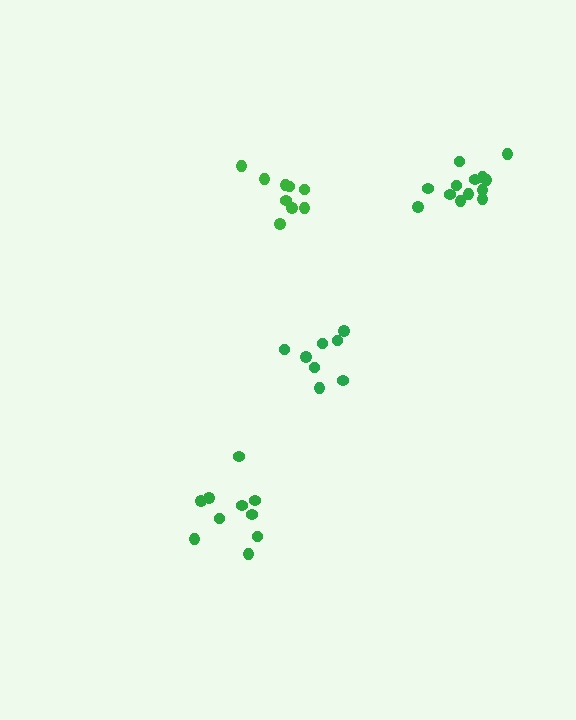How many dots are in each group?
Group 1: 9 dots, Group 2: 8 dots, Group 3: 13 dots, Group 4: 10 dots (40 total).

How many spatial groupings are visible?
There are 4 spatial groupings.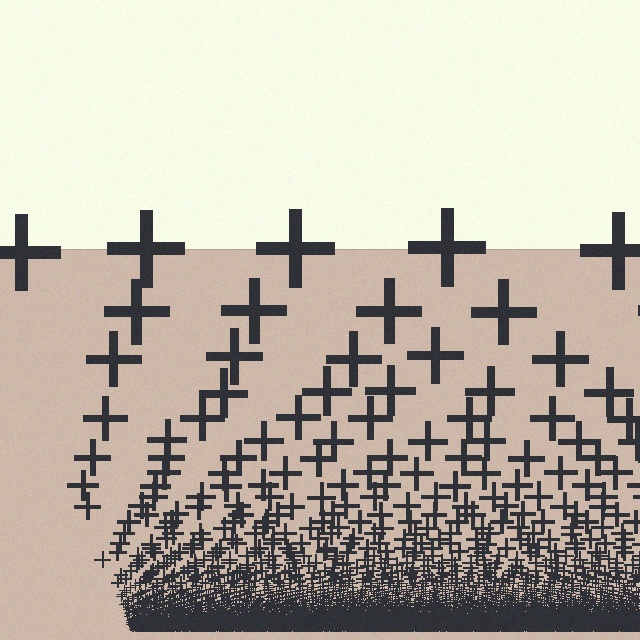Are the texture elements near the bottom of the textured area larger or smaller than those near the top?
Smaller. The gradient is inverted — elements near the bottom are smaller and denser.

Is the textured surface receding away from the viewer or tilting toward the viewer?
The surface appears to tilt toward the viewer. Texture elements get larger and sparser toward the top.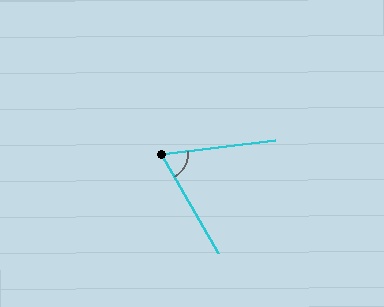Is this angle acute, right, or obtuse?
It is acute.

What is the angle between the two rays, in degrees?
Approximately 67 degrees.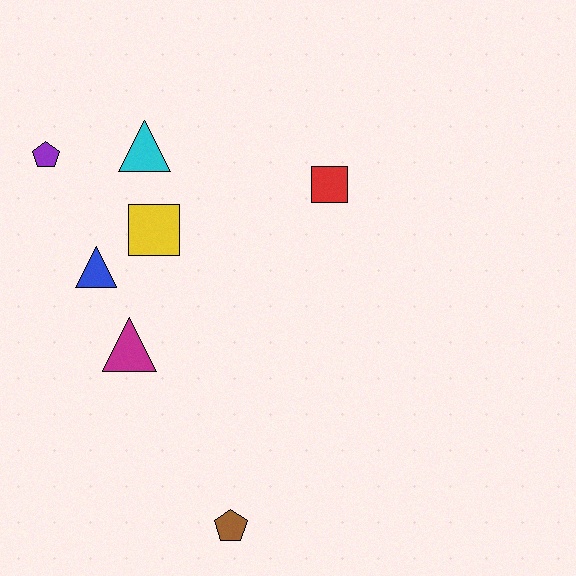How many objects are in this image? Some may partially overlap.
There are 7 objects.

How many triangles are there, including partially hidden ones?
There are 3 triangles.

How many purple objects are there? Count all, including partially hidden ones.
There is 1 purple object.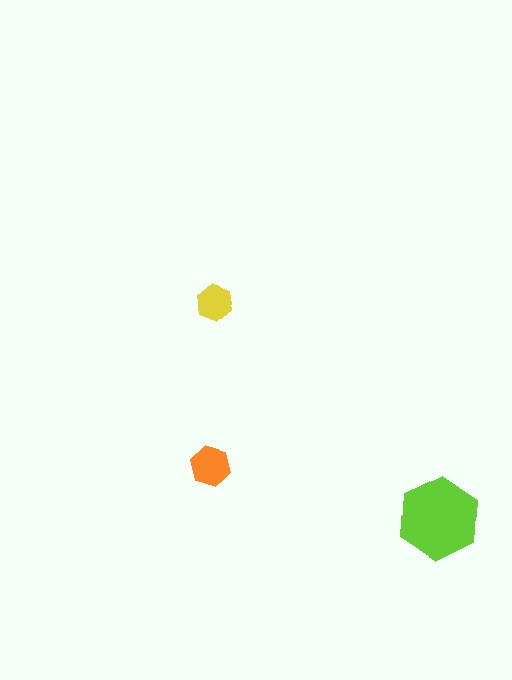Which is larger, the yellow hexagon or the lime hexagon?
The lime one.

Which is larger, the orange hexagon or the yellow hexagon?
The orange one.